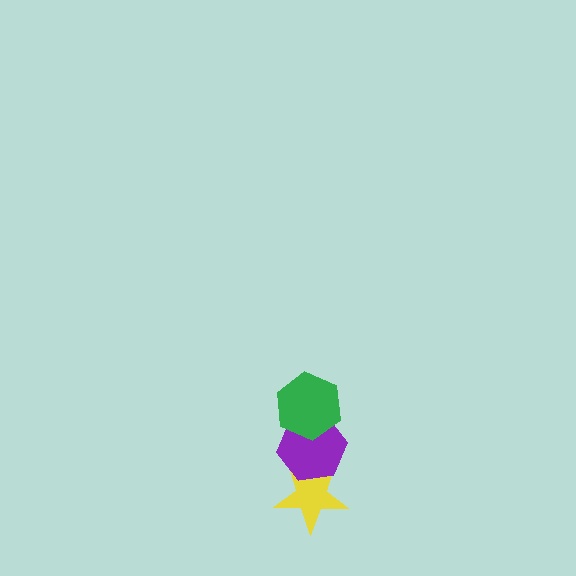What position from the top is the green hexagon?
The green hexagon is 1st from the top.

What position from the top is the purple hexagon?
The purple hexagon is 2nd from the top.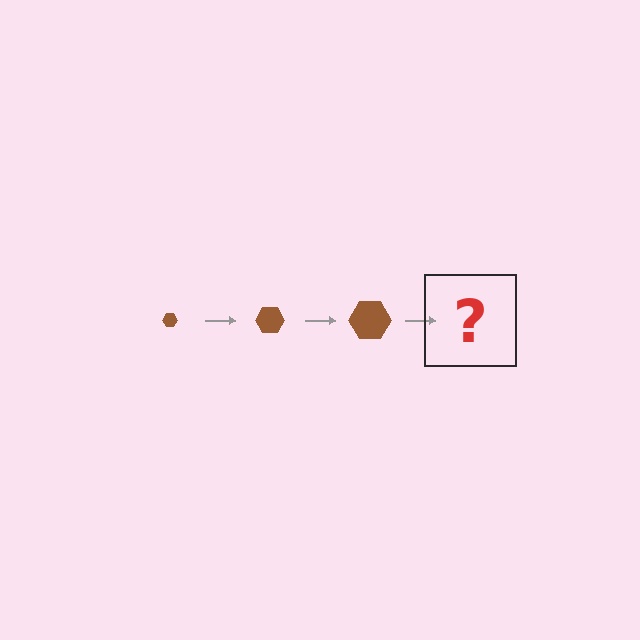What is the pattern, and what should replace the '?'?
The pattern is that the hexagon gets progressively larger each step. The '?' should be a brown hexagon, larger than the previous one.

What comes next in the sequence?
The next element should be a brown hexagon, larger than the previous one.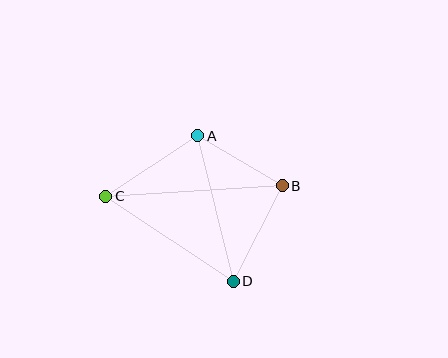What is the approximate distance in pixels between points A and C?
The distance between A and C is approximately 110 pixels.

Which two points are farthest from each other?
Points B and C are farthest from each other.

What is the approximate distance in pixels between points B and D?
The distance between B and D is approximately 107 pixels.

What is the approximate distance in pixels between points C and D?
The distance between C and D is approximately 153 pixels.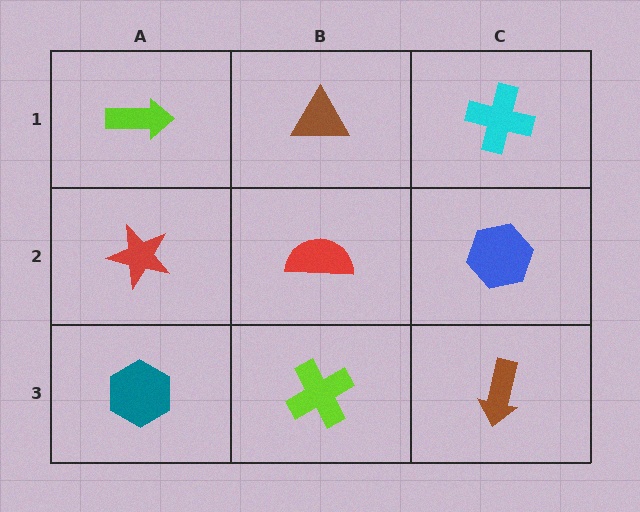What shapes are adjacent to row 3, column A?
A red star (row 2, column A), a lime cross (row 3, column B).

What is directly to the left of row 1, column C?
A brown triangle.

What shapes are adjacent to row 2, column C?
A cyan cross (row 1, column C), a brown arrow (row 3, column C), a red semicircle (row 2, column B).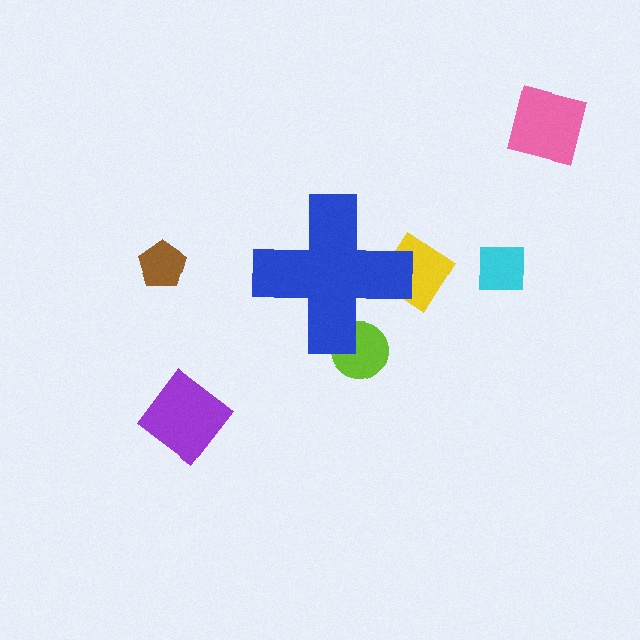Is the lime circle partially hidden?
Yes, the lime circle is partially hidden behind the blue cross.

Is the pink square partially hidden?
No, the pink square is fully visible.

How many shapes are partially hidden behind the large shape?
2 shapes are partially hidden.